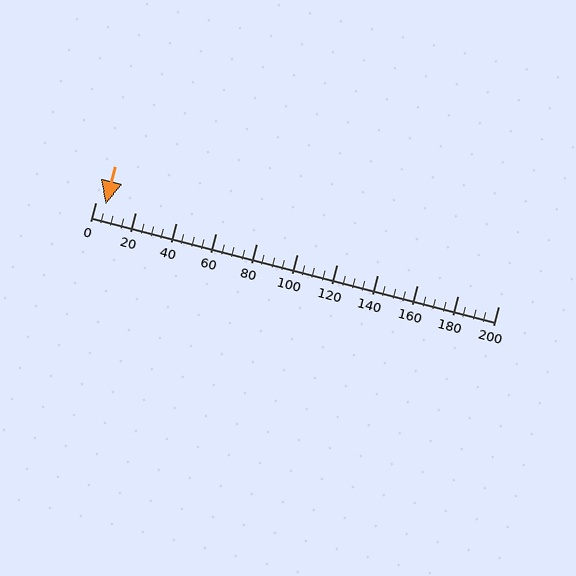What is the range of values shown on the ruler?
The ruler shows values from 0 to 200.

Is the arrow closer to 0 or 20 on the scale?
The arrow is closer to 0.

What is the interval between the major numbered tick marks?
The major tick marks are spaced 20 units apart.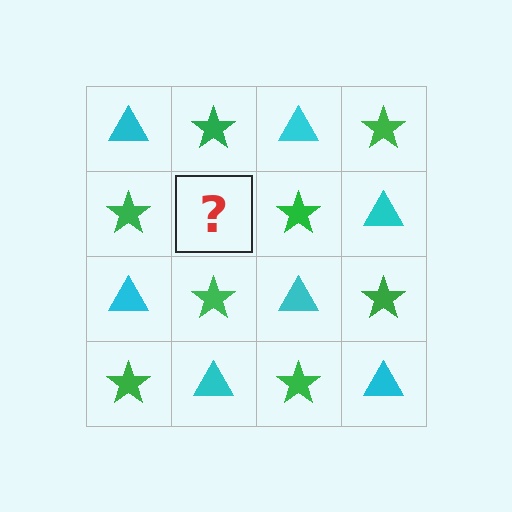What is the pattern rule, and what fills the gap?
The rule is that it alternates cyan triangle and green star in a checkerboard pattern. The gap should be filled with a cyan triangle.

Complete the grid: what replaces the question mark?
The question mark should be replaced with a cyan triangle.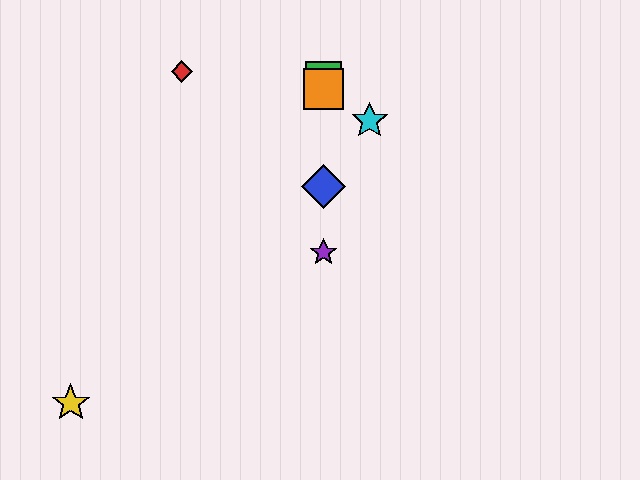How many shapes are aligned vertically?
4 shapes (the blue diamond, the green square, the purple star, the orange square) are aligned vertically.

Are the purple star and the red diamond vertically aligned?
No, the purple star is at x≈324 and the red diamond is at x≈182.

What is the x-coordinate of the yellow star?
The yellow star is at x≈71.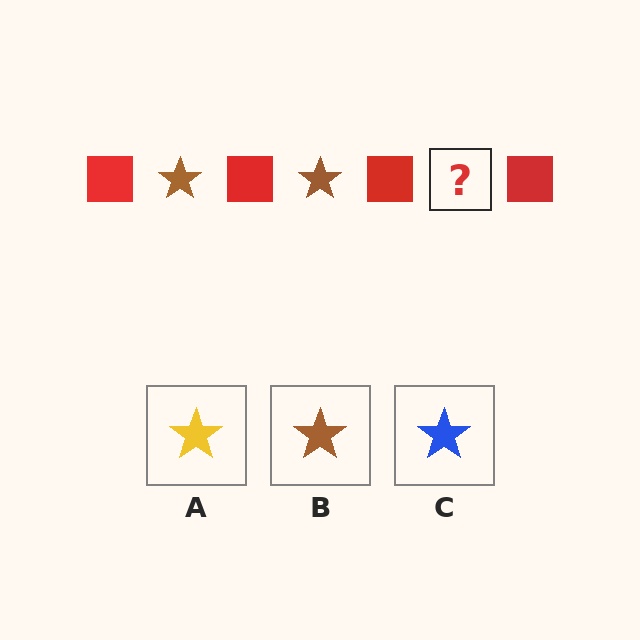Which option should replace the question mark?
Option B.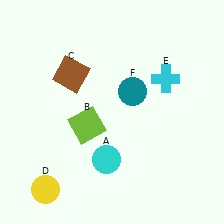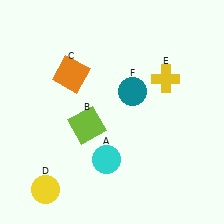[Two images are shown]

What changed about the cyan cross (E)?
In Image 1, E is cyan. In Image 2, it changed to yellow.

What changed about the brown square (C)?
In Image 1, C is brown. In Image 2, it changed to orange.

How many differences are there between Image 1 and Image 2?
There are 2 differences between the two images.